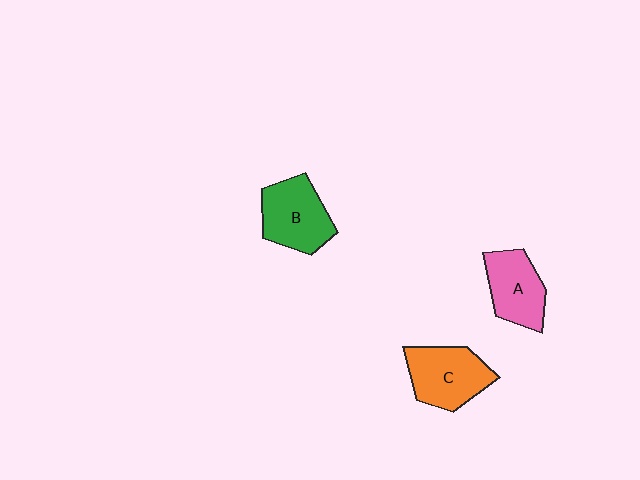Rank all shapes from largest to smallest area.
From largest to smallest: C (orange), B (green), A (pink).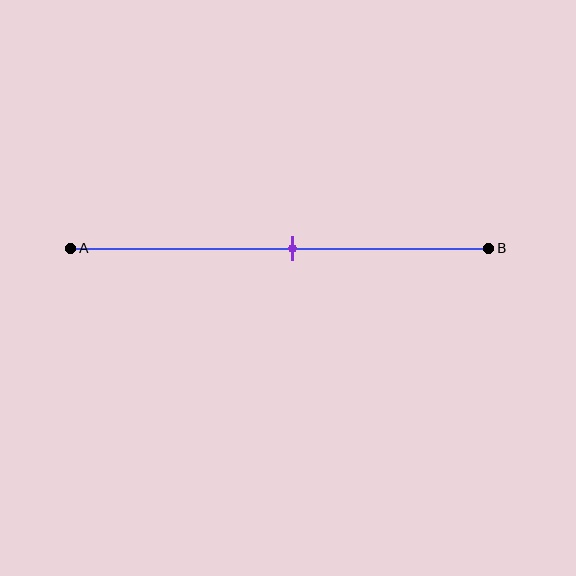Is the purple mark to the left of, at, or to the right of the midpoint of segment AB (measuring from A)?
The purple mark is to the right of the midpoint of segment AB.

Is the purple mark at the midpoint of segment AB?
No, the mark is at about 55% from A, not at the 50% midpoint.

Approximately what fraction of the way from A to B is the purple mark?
The purple mark is approximately 55% of the way from A to B.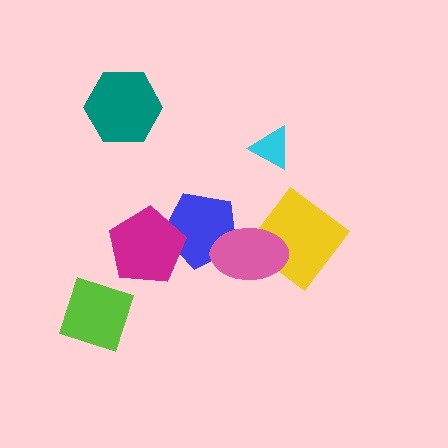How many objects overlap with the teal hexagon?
0 objects overlap with the teal hexagon.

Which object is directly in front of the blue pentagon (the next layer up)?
The pink ellipse is directly in front of the blue pentagon.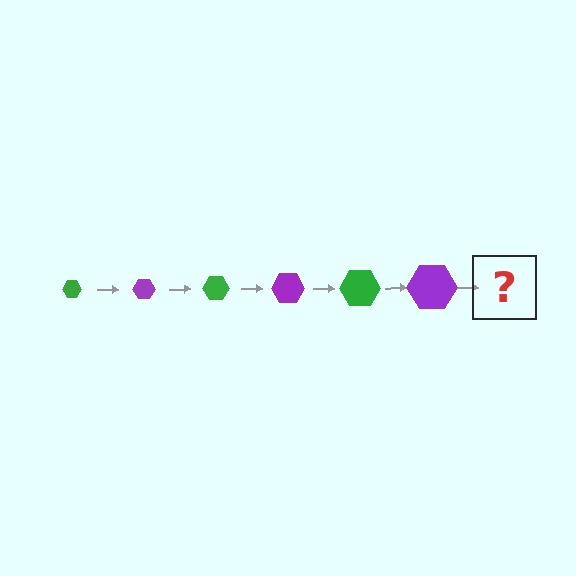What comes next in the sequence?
The next element should be a green hexagon, larger than the previous one.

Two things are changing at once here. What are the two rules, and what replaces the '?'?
The two rules are that the hexagon grows larger each step and the color cycles through green and purple. The '?' should be a green hexagon, larger than the previous one.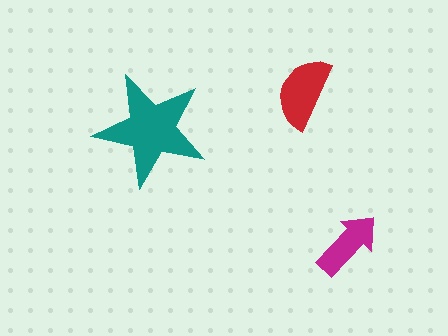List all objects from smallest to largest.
The magenta arrow, the red semicircle, the teal star.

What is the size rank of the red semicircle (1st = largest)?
2nd.